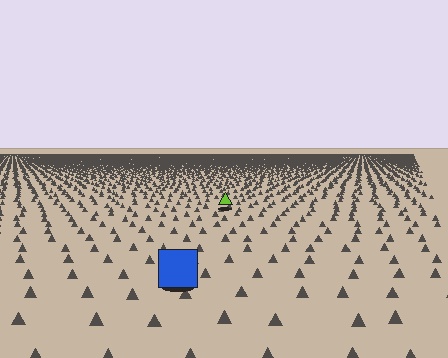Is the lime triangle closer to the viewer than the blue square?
No. The blue square is closer — you can tell from the texture gradient: the ground texture is coarser near it.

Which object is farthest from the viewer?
The lime triangle is farthest from the viewer. It appears smaller and the ground texture around it is denser.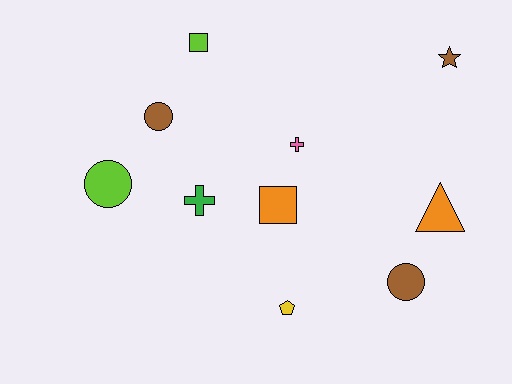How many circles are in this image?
There are 3 circles.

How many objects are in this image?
There are 10 objects.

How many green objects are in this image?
There is 1 green object.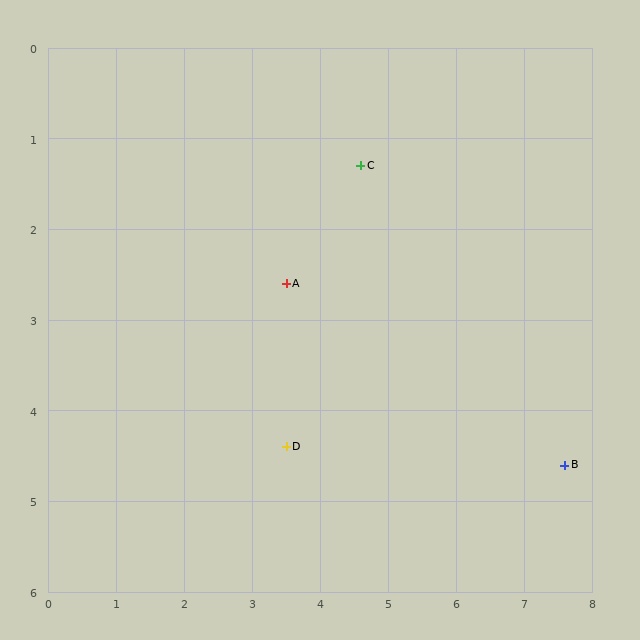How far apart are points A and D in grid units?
Points A and D are about 1.8 grid units apart.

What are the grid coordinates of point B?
Point B is at approximately (7.6, 4.6).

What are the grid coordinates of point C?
Point C is at approximately (4.6, 1.3).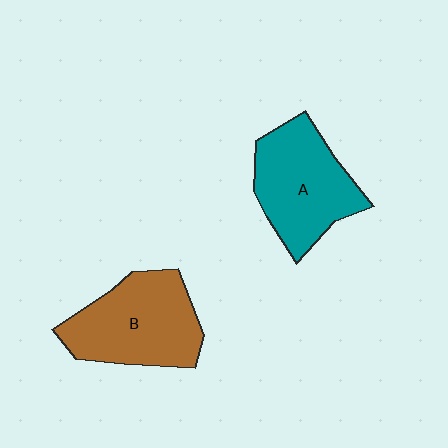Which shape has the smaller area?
Shape A (teal).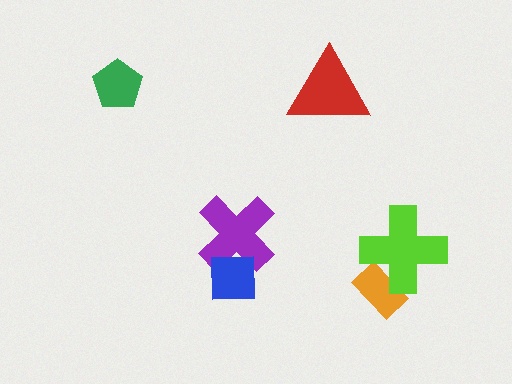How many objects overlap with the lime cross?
1 object overlaps with the lime cross.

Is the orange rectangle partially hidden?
Yes, it is partially covered by another shape.